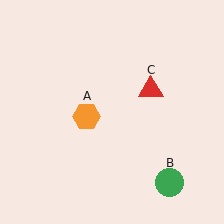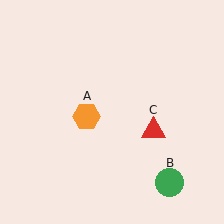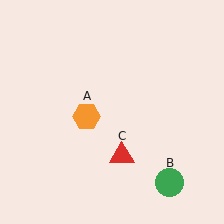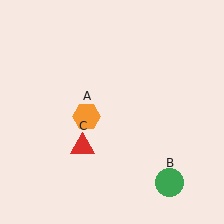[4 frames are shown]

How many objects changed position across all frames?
1 object changed position: red triangle (object C).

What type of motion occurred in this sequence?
The red triangle (object C) rotated clockwise around the center of the scene.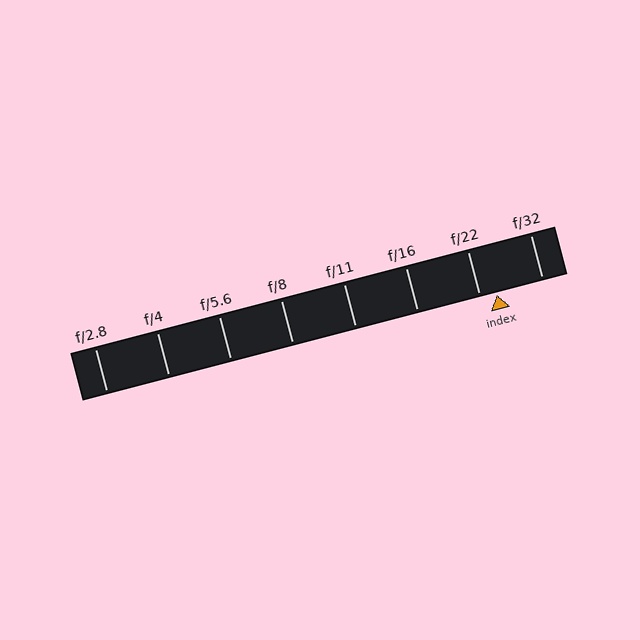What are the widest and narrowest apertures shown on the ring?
The widest aperture shown is f/2.8 and the narrowest is f/32.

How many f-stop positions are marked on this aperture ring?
There are 8 f-stop positions marked.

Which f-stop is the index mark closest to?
The index mark is closest to f/22.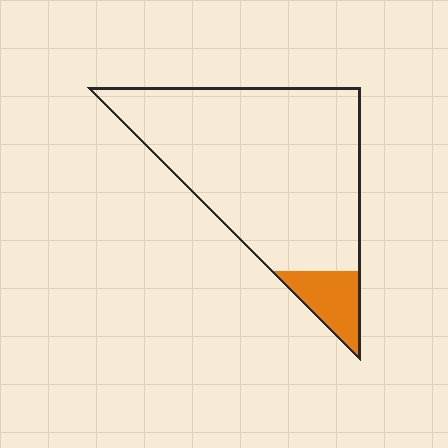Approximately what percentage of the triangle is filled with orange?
Approximately 10%.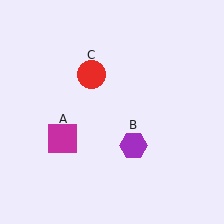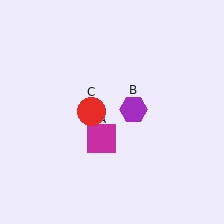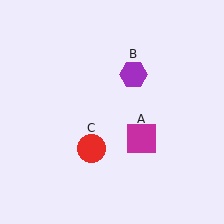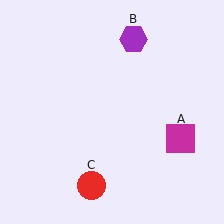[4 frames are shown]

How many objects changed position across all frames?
3 objects changed position: magenta square (object A), purple hexagon (object B), red circle (object C).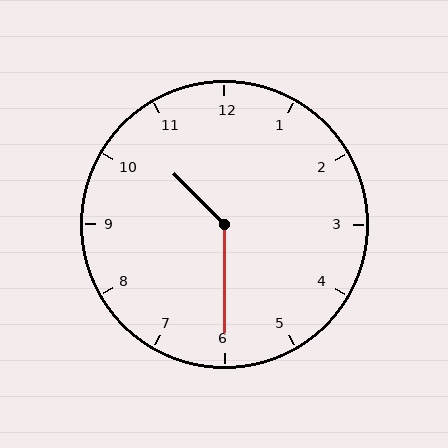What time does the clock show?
10:30.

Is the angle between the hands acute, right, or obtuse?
It is obtuse.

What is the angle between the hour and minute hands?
Approximately 135 degrees.